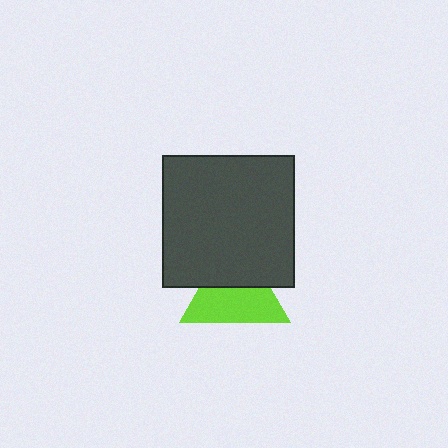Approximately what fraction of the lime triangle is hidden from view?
Roughly 40% of the lime triangle is hidden behind the dark gray square.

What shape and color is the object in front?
The object in front is a dark gray square.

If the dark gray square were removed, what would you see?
You would see the complete lime triangle.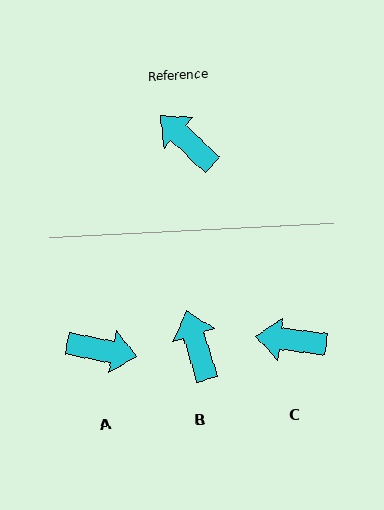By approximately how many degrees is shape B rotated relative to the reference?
Approximately 30 degrees clockwise.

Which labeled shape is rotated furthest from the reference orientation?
A, about 148 degrees away.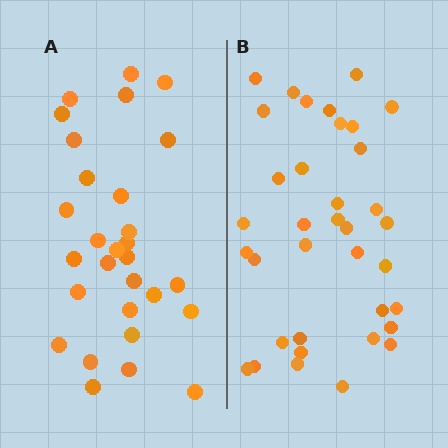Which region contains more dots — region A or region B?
Region B (the right region) has more dots.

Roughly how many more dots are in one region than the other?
Region B has roughly 8 or so more dots than region A.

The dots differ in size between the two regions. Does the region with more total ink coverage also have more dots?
No. Region A has more total ink coverage because its dots are larger, but region B actually contains more individual dots. Total area can be misleading — the number of items is what matters here.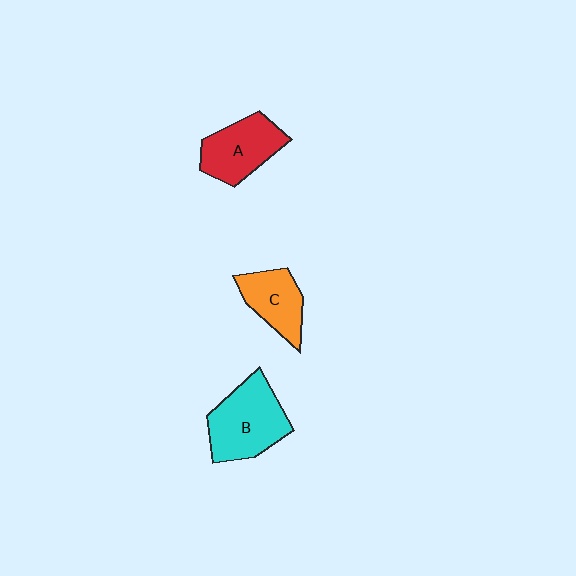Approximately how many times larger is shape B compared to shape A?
Approximately 1.3 times.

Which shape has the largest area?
Shape B (cyan).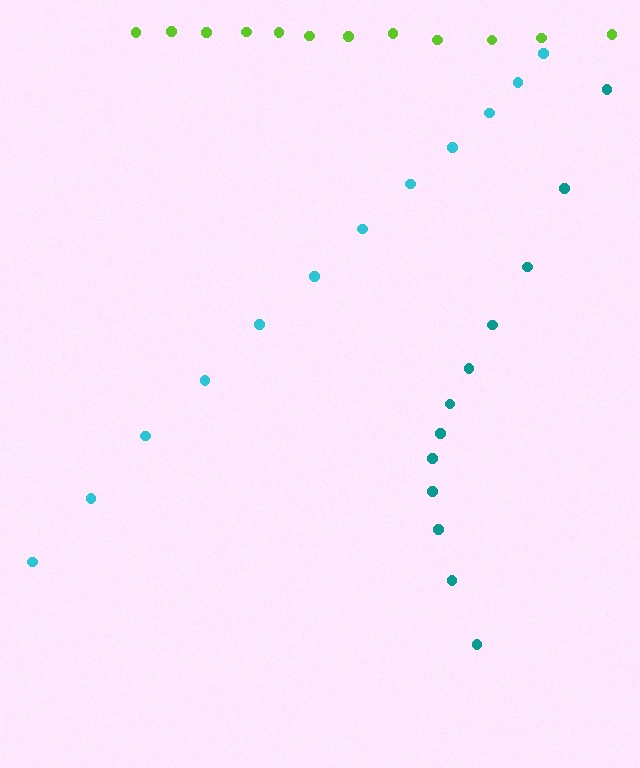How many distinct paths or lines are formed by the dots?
There are 3 distinct paths.